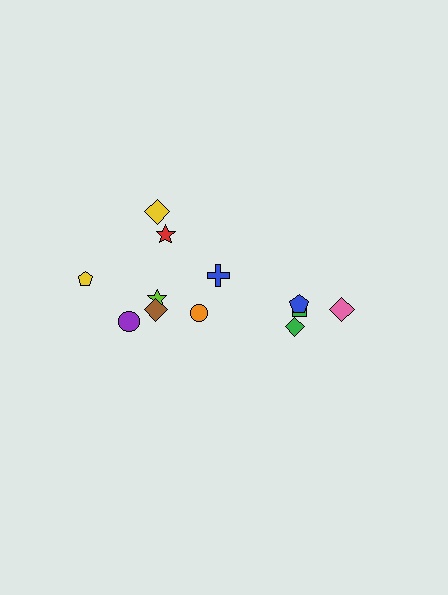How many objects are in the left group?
There are 8 objects.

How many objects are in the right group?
There are 4 objects.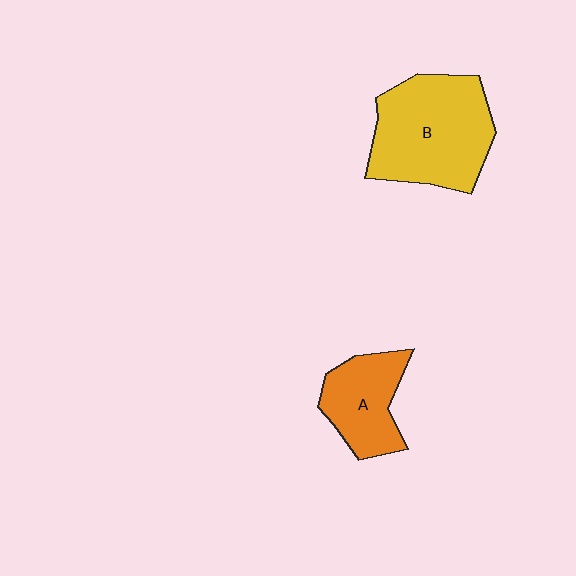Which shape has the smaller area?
Shape A (orange).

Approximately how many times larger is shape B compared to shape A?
Approximately 1.8 times.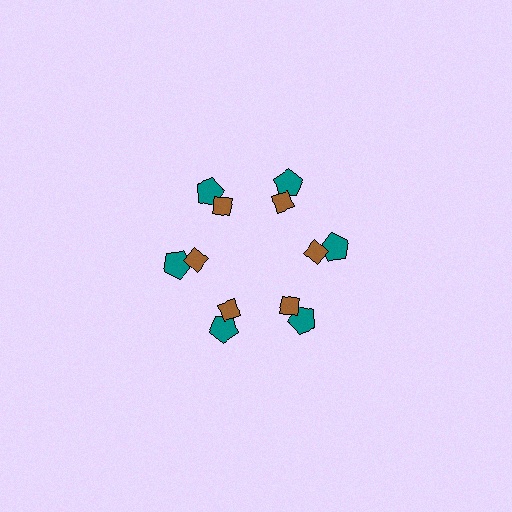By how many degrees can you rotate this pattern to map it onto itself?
The pattern maps onto itself every 60 degrees of rotation.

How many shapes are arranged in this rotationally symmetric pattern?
There are 12 shapes, arranged in 6 groups of 2.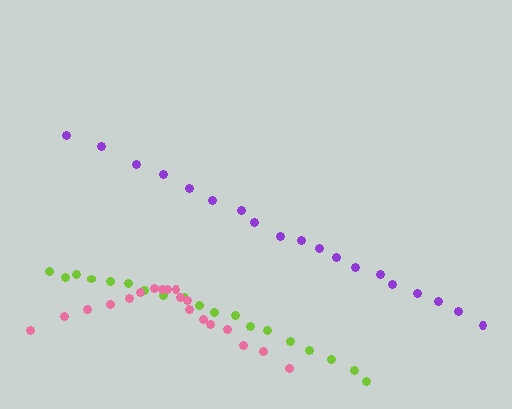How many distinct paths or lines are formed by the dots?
There are 3 distinct paths.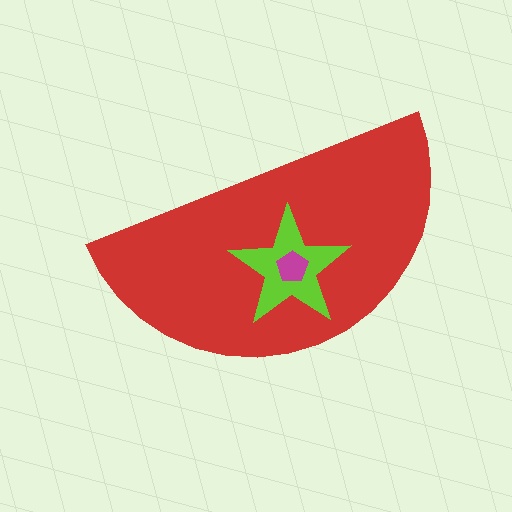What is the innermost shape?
The magenta pentagon.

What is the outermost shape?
The red semicircle.